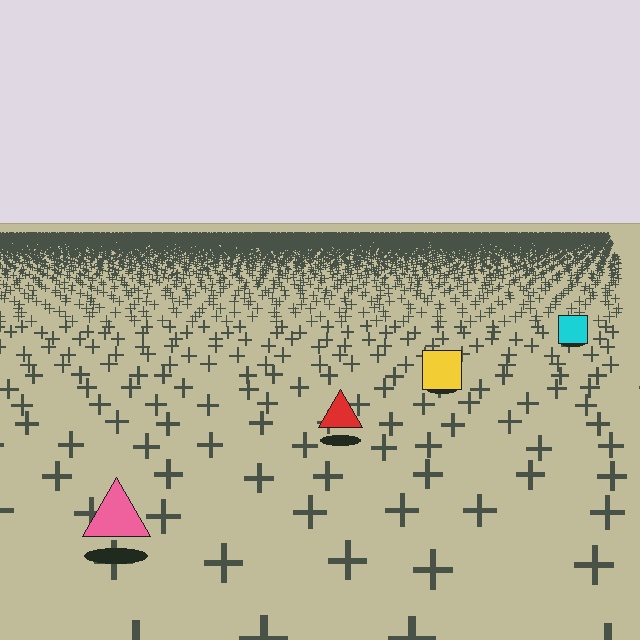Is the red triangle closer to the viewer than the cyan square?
Yes. The red triangle is closer — you can tell from the texture gradient: the ground texture is coarser near it.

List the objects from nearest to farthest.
From nearest to farthest: the pink triangle, the red triangle, the yellow square, the cyan square.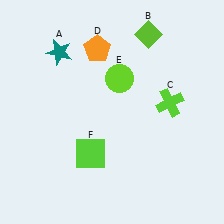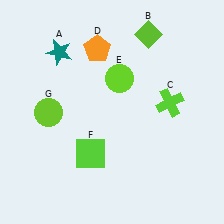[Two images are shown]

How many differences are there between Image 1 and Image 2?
There is 1 difference between the two images.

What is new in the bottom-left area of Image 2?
A lime circle (G) was added in the bottom-left area of Image 2.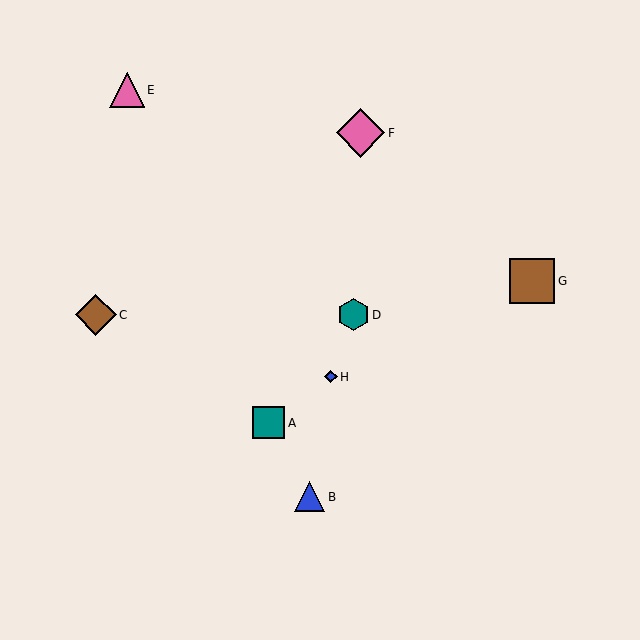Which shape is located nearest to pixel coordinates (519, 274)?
The brown square (labeled G) at (532, 281) is nearest to that location.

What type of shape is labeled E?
Shape E is a pink triangle.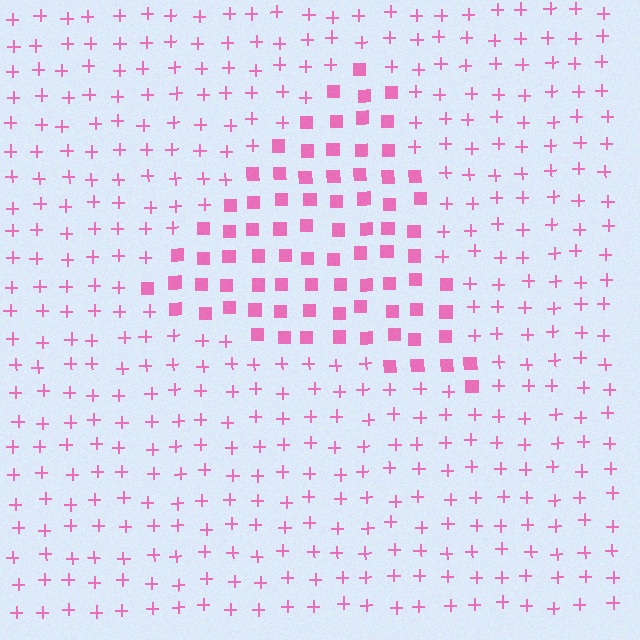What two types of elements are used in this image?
The image uses squares inside the triangle region and plus signs outside it.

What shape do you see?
I see a triangle.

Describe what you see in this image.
The image is filled with small pink elements arranged in a uniform grid. A triangle-shaped region contains squares, while the surrounding area contains plus signs. The boundary is defined purely by the change in element shape.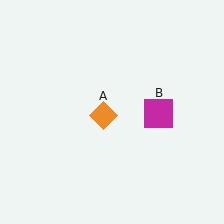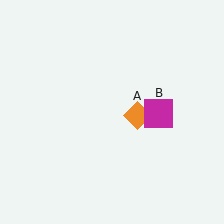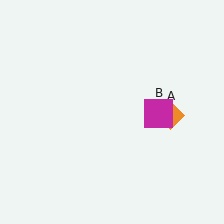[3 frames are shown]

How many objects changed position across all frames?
1 object changed position: orange diamond (object A).